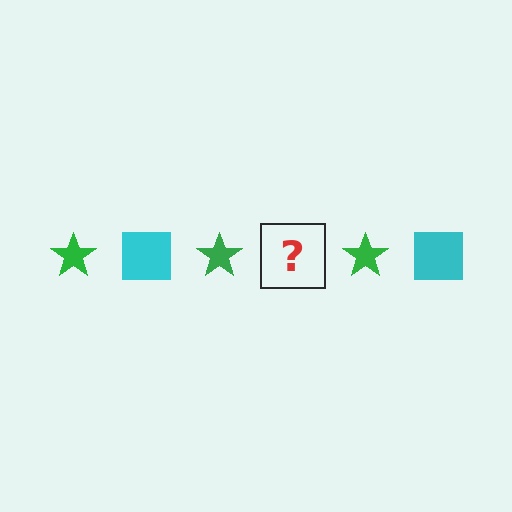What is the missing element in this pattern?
The missing element is a cyan square.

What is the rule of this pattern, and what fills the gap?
The rule is that the pattern alternates between green star and cyan square. The gap should be filled with a cyan square.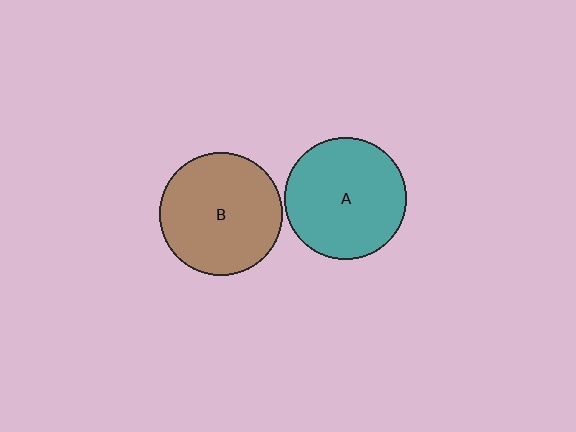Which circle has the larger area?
Circle B (brown).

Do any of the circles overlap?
No, none of the circles overlap.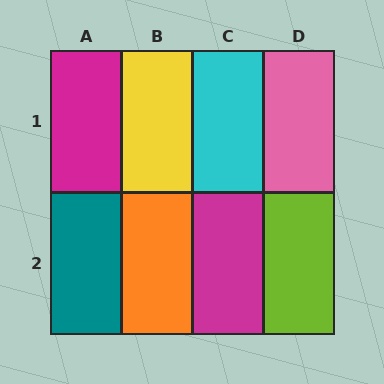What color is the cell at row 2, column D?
Lime.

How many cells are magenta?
2 cells are magenta.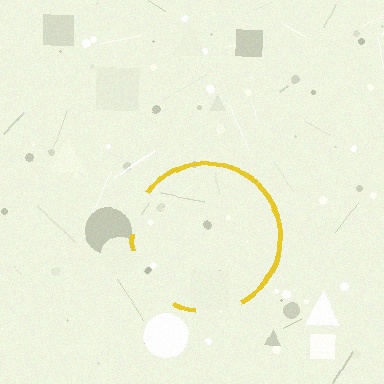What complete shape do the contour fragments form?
The contour fragments form a circle.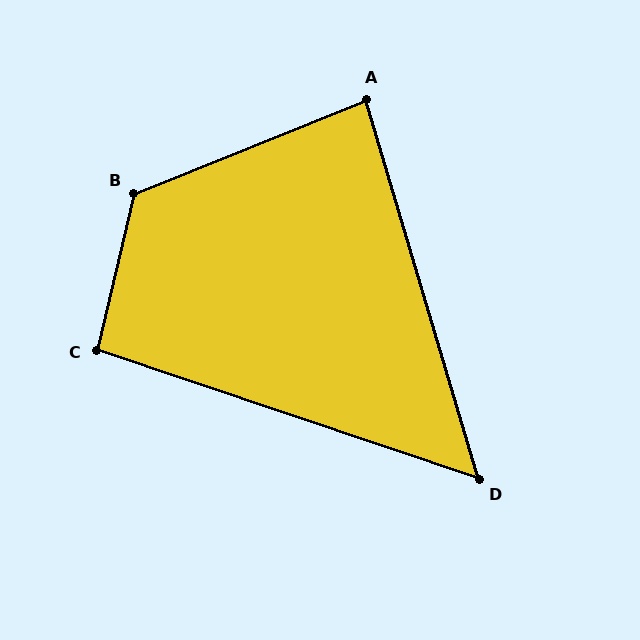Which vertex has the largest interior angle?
B, at approximately 125 degrees.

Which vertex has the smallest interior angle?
D, at approximately 55 degrees.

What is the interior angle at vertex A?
Approximately 85 degrees (acute).